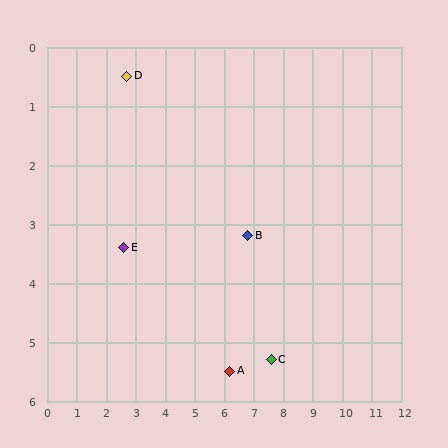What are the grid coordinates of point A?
Point A is at approximately (6.2, 5.5).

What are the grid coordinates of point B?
Point B is at approximately (6.8, 3.2).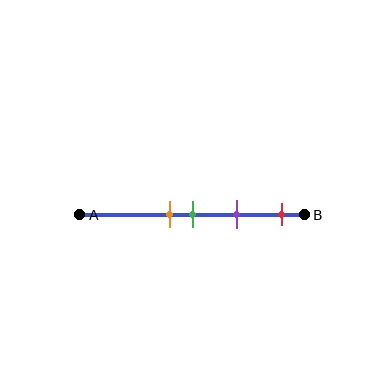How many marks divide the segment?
There are 4 marks dividing the segment.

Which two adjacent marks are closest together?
The orange and green marks are the closest adjacent pair.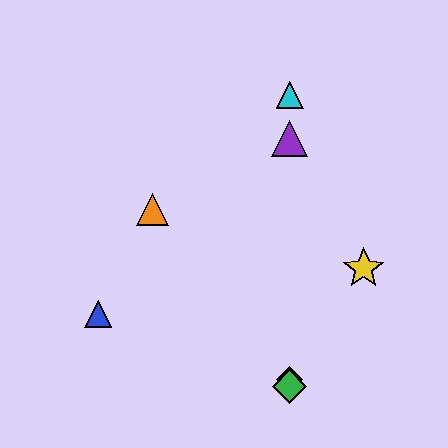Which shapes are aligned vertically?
The red diamond, the green diamond, the purple triangle, the cyan triangle are aligned vertically.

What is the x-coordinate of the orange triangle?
The orange triangle is at x≈152.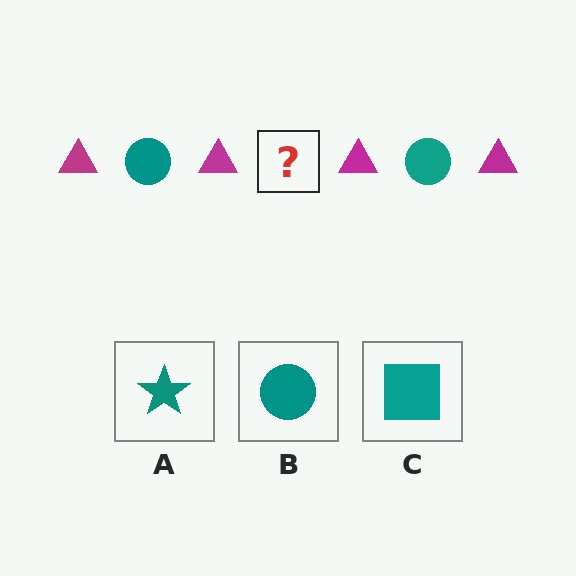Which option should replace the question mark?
Option B.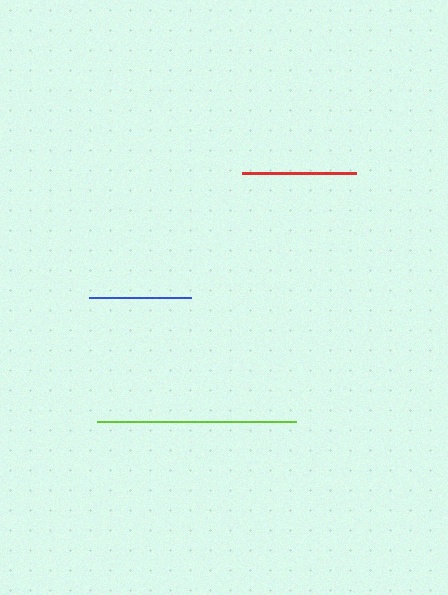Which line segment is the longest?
The lime line is the longest at approximately 199 pixels.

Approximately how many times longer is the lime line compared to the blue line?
The lime line is approximately 2.0 times the length of the blue line.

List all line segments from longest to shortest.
From longest to shortest: lime, red, blue.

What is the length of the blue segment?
The blue segment is approximately 102 pixels long.